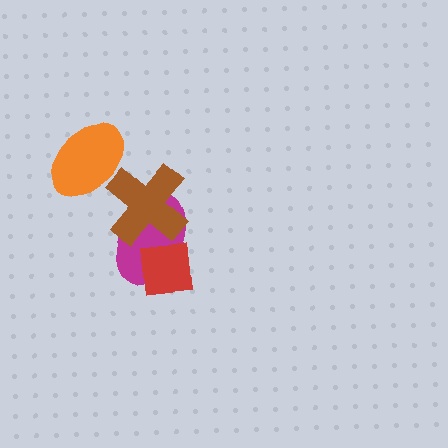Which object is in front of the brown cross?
The orange ellipse is in front of the brown cross.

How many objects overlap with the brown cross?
3 objects overlap with the brown cross.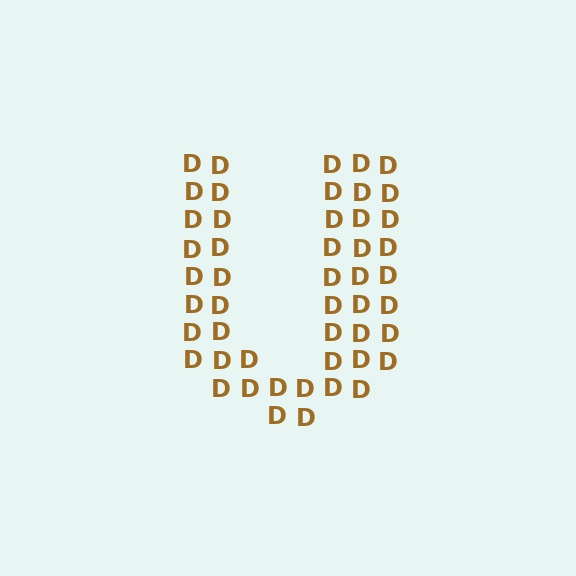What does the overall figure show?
The overall figure shows the letter U.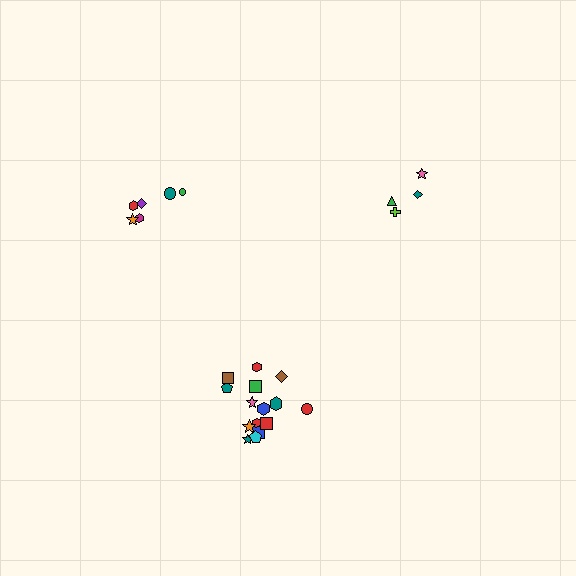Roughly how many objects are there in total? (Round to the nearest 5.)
Roughly 25 objects in total.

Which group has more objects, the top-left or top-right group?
The top-left group.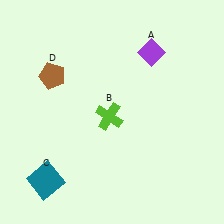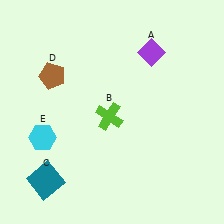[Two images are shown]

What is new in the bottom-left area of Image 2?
A cyan hexagon (E) was added in the bottom-left area of Image 2.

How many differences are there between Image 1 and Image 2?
There is 1 difference between the two images.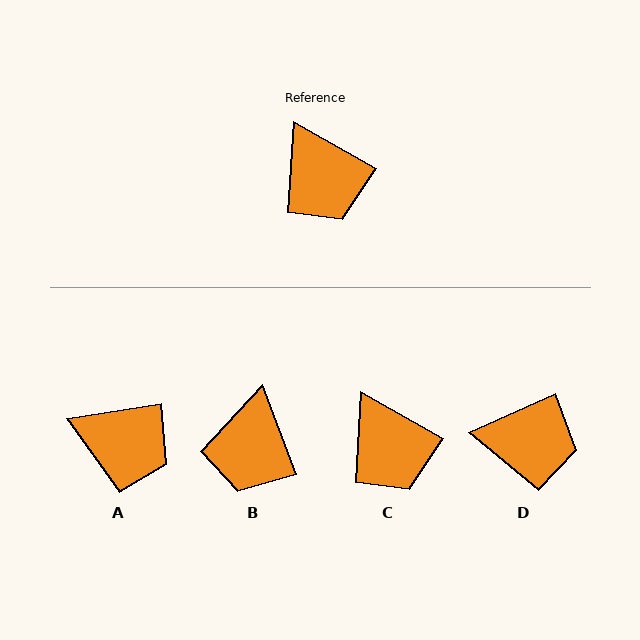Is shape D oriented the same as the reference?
No, it is off by about 54 degrees.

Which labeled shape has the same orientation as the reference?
C.